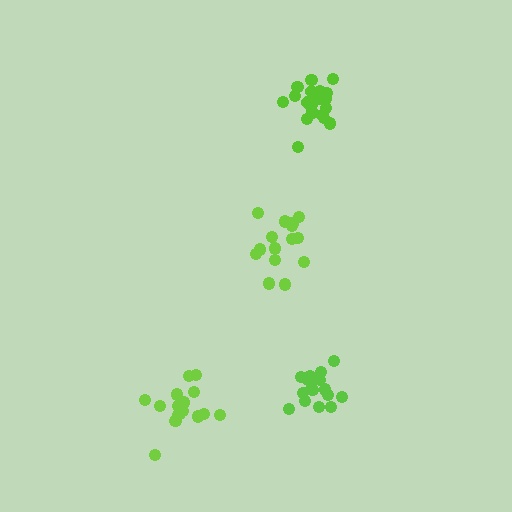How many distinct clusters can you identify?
There are 4 distinct clusters.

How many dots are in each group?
Group 1: 20 dots, Group 2: 16 dots, Group 3: 19 dots, Group 4: 17 dots (72 total).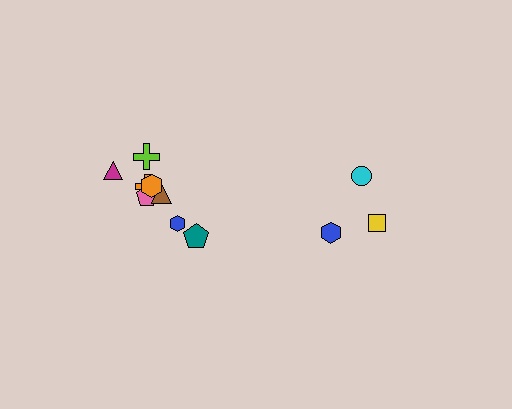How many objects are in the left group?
There are 8 objects.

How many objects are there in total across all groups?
There are 11 objects.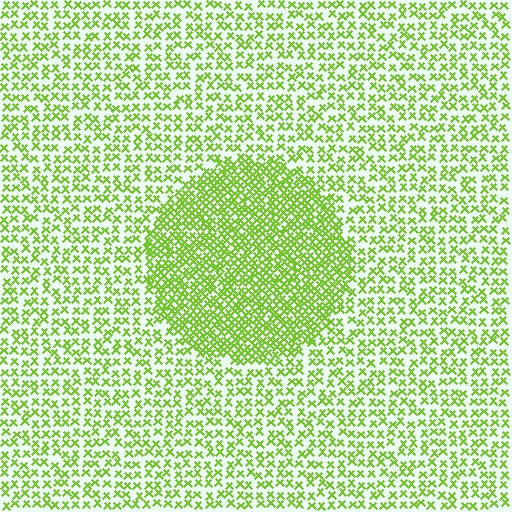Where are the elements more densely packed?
The elements are more densely packed inside the circle boundary.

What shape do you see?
I see a circle.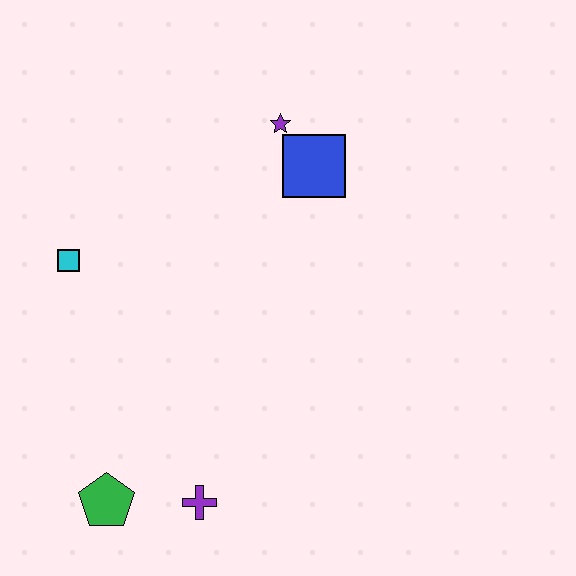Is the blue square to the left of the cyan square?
No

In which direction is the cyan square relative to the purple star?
The cyan square is to the left of the purple star.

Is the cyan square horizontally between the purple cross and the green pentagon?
No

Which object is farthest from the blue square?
The green pentagon is farthest from the blue square.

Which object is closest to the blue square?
The purple star is closest to the blue square.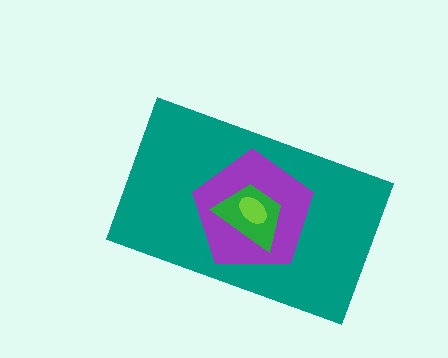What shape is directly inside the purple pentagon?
The green trapezoid.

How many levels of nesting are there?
4.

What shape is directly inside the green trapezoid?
The lime ellipse.